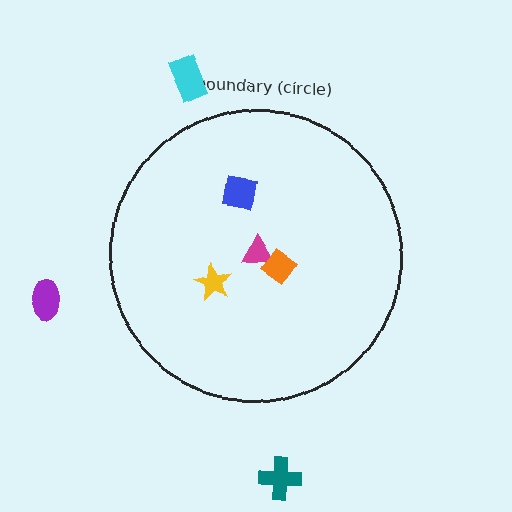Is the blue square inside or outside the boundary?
Inside.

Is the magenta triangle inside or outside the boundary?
Inside.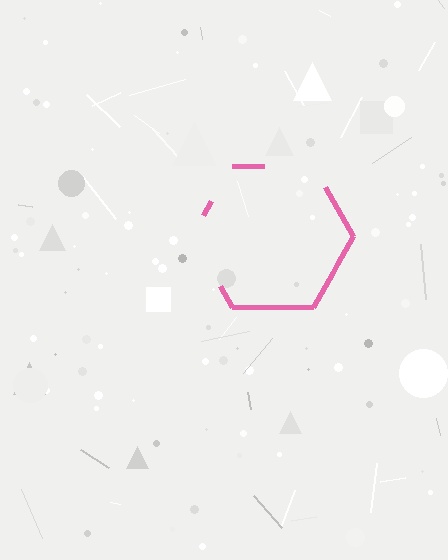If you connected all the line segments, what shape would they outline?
They would outline a hexagon.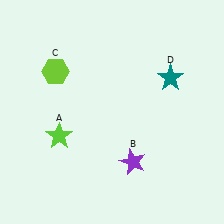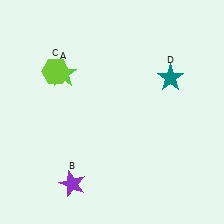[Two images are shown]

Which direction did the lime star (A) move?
The lime star (A) moved up.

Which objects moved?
The objects that moved are: the lime star (A), the purple star (B).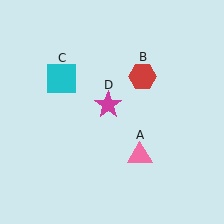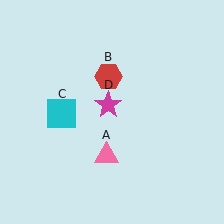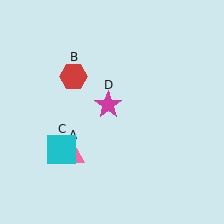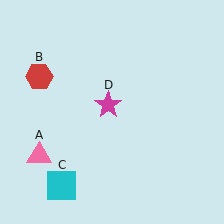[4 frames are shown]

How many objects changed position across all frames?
3 objects changed position: pink triangle (object A), red hexagon (object B), cyan square (object C).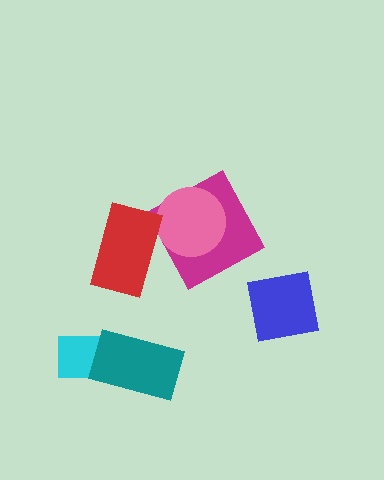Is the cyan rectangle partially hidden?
Yes, it is partially covered by another shape.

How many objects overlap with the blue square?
0 objects overlap with the blue square.